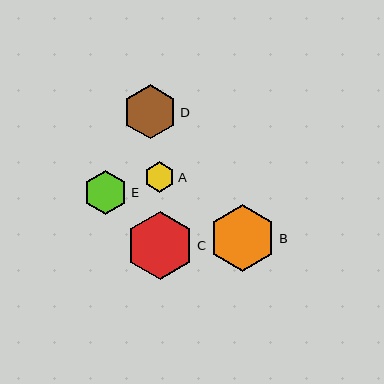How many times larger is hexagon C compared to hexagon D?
Hexagon C is approximately 1.3 times the size of hexagon D.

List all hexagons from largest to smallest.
From largest to smallest: C, B, D, E, A.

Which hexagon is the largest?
Hexagon C is the largest with a size of approximately 68 pixels.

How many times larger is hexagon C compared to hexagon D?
Hexagon C is approximately 1.3 times the size of hexagon D.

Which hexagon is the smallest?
Hexagon A is the smallest with a size of approximately 30 pixels.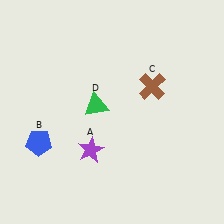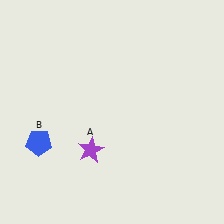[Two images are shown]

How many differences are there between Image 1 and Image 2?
There are 2 differences between the two images.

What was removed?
The green triangle (D), the brown cross (C) were removed in Image 2.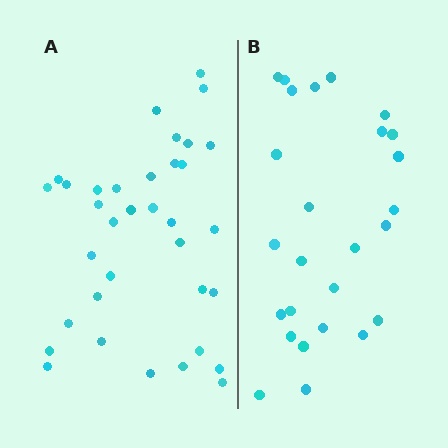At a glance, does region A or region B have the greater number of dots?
Region A (the left region) has more dots.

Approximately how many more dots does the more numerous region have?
Region A has roughly 8 or so more dots than region B.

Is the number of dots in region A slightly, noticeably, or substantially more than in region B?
Region A has noticeably more, but not dramatically so. The ratio is roughly 1.3 to 1.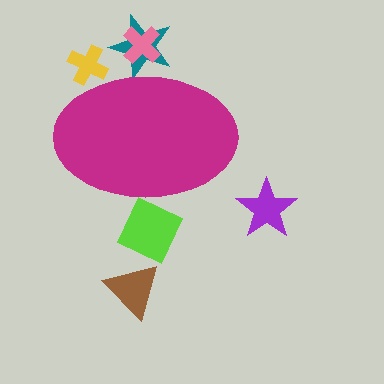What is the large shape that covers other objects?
A magenta ellipse.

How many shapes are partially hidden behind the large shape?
4 shapes are partially hidden.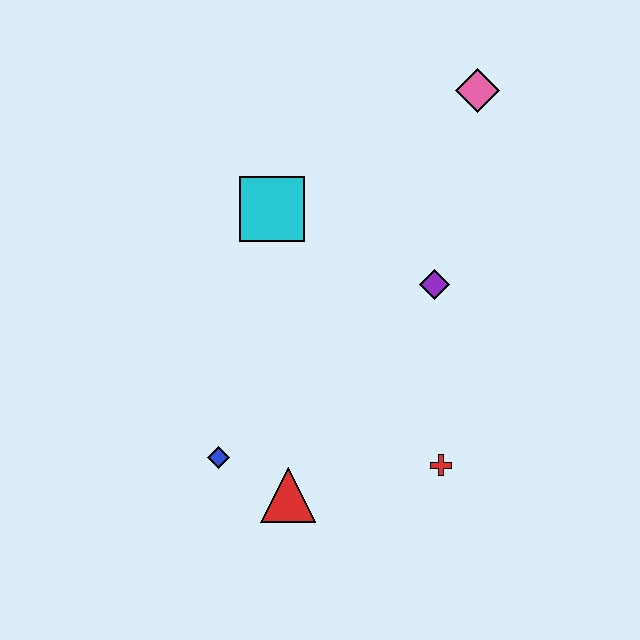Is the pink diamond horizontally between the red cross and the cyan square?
No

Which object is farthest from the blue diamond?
The pink diamond is farthest from the blue diamond.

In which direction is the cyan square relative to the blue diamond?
The cyan square is above the blue diamond.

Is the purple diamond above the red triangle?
Yes